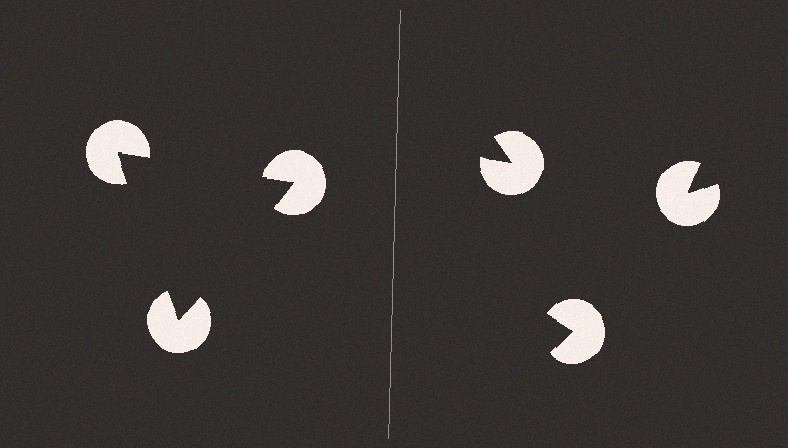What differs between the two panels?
The pac-man discs are positioned identically on both sides; only the wedge orientations differ. On the left they align to a triangle; on the right they are misaligned.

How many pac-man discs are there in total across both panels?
6 — 3 on each side.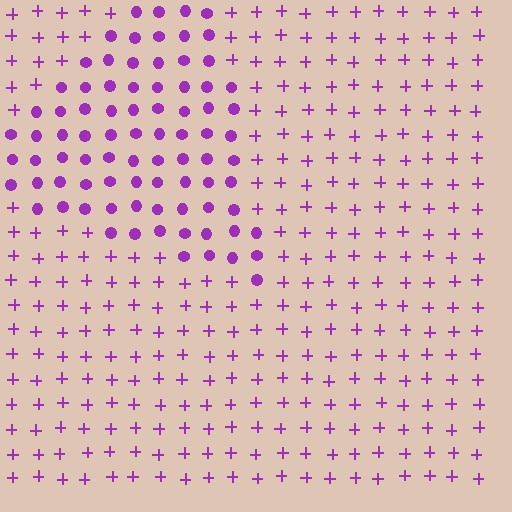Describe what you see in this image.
The image is filled with small purple elements arranged in a uniform grid. A triangle-shaped region contains circles, while the surrounding area contains plus signs. The boundary is defined purely by the change in element shape.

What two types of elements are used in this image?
The image uses circles inside the triangle region and plus signs outside it.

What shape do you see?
I see a triangle.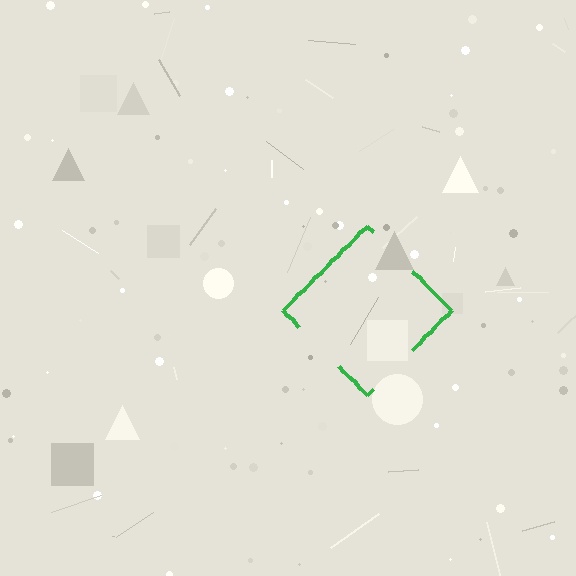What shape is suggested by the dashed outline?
The dashed outline suggests a diamond.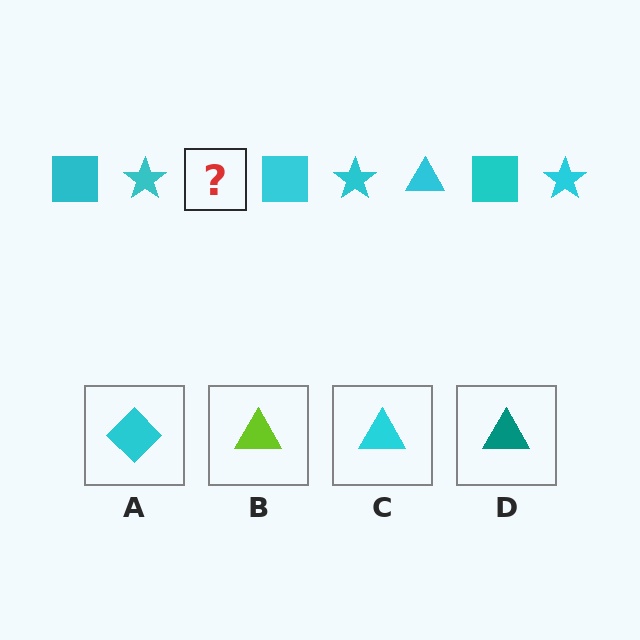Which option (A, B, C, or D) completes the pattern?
C.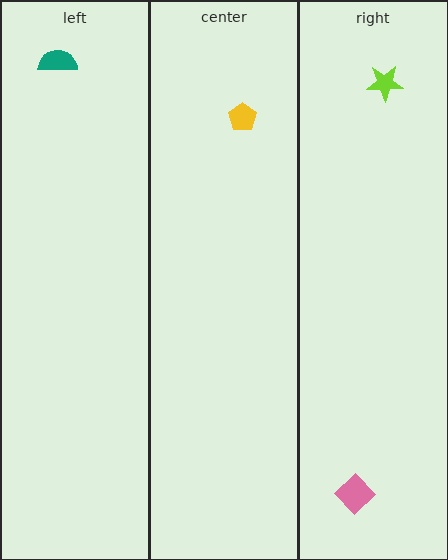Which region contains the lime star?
The right region.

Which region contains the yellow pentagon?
The center region.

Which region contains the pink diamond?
The right region.